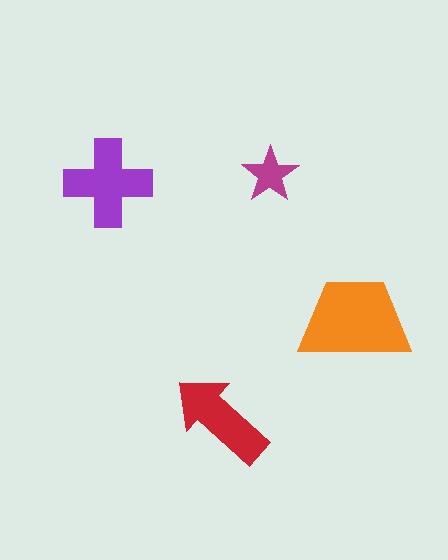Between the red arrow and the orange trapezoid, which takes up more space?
The orange trapezoid.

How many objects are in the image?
There are 4 objects in the image.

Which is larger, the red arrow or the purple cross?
The purple cross.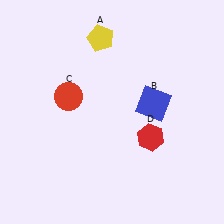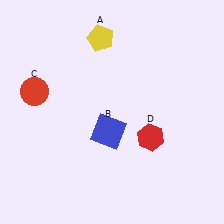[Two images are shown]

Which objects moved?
The objects that moved are: the blue square (B), the red circle (C).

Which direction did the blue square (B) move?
The blue square (B) moved left.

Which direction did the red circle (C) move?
The red circle (C) moved left.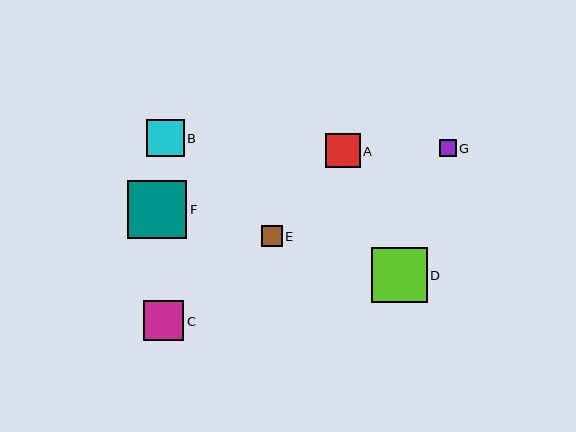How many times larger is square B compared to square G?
Square B is approximately 2.2 times the size of square G.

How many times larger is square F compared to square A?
Square F is approximately 1.7 times the size of square A.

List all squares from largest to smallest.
From largest to smallest: F, D, C, B, A, E, G.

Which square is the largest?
Square F is the largest with a size of approximately 59 pixels.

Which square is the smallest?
Square G is the smallest with a size of approximately 17 pixels.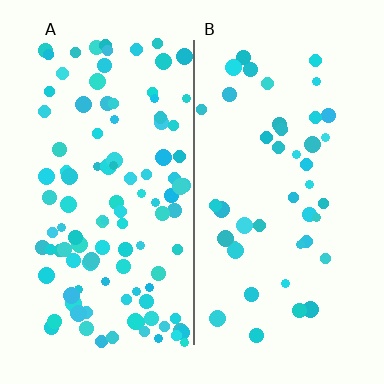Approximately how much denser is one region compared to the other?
Approximately 2.5× — region A over region B.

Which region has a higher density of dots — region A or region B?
A (the left).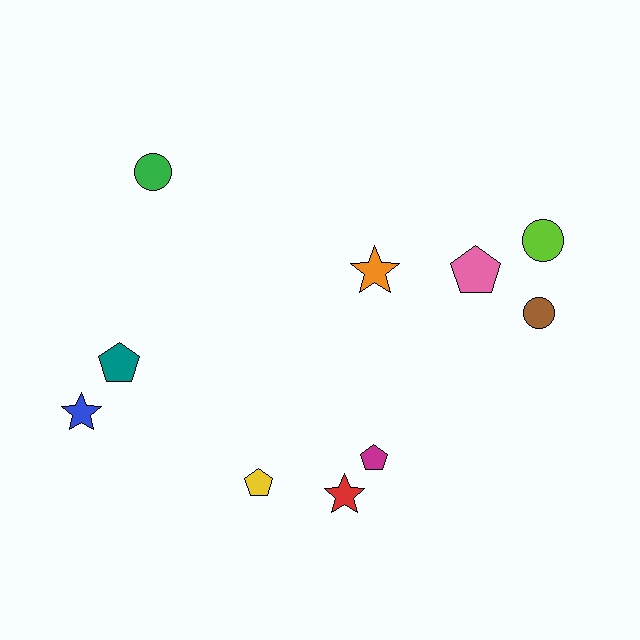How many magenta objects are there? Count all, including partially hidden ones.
There is 1 magenta object.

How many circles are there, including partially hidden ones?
There are 3 circles.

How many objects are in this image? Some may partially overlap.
There are 10 objects.